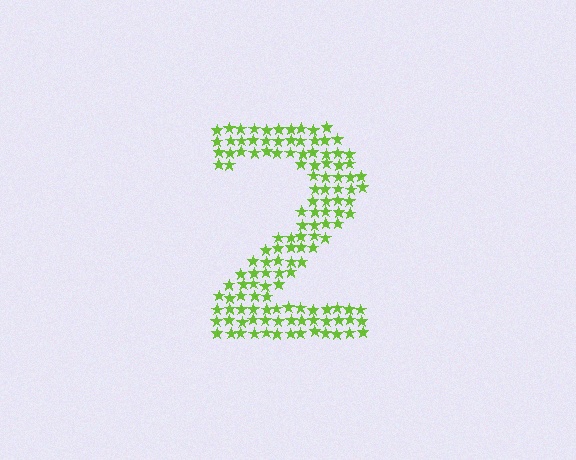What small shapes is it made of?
It is made of small stars.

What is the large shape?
The large shape is the digit 2.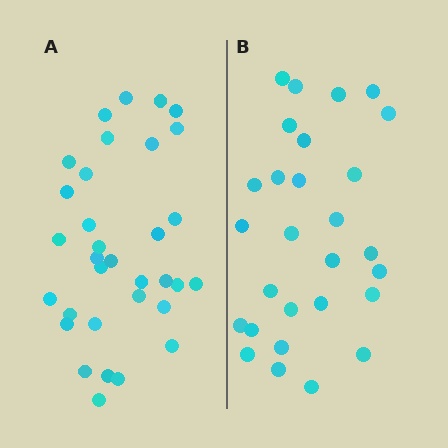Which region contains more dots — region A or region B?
Region A (the left region) has more dots.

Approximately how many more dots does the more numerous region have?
Region A has about 5 more dots than region B.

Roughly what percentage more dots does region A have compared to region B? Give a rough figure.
About 20% more.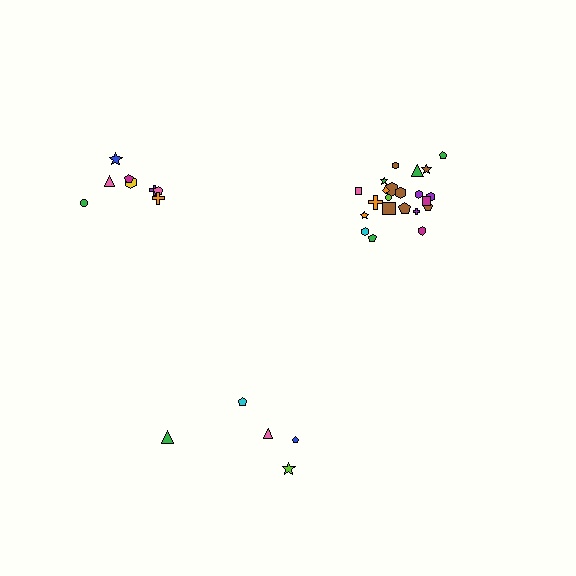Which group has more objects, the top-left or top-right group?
The top-right group.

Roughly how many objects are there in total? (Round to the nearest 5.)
Roughly 35 objects in total.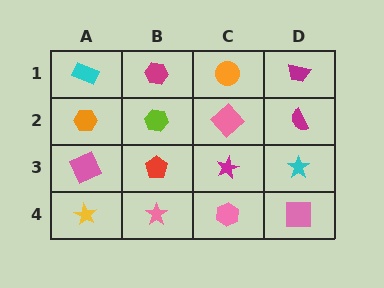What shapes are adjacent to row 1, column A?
An orange hexagon (row 2, column A), a magenta hexagon (row 1, column B).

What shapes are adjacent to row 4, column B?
A red pentagon (row 3, column B), a yellow star (row 4, column A), a pink hexagon (row 4, column C).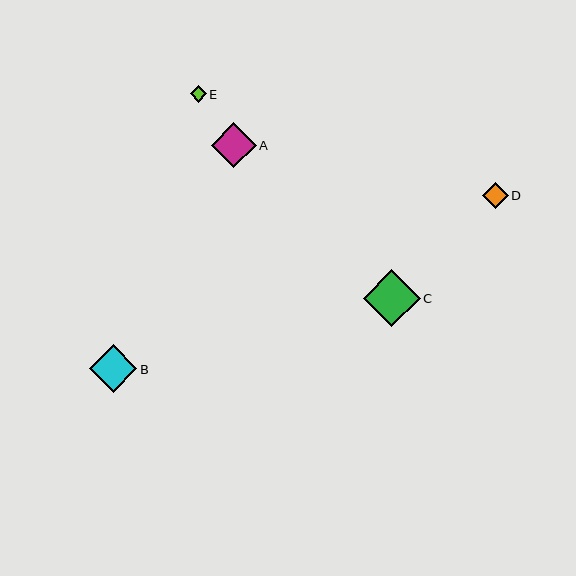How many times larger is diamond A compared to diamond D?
Diamond A is approximately 1.7 times the size of diamond D.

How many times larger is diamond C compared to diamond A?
Diamond C is approximately 1.3 times the size of diamond A.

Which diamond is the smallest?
Diamond E is the smallest with a size of approximately 16 pixels.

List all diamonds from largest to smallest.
From largest to smallest: C, B, A, D, E.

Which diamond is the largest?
Diamond C is the largest with a size of approximately 57 pixels.